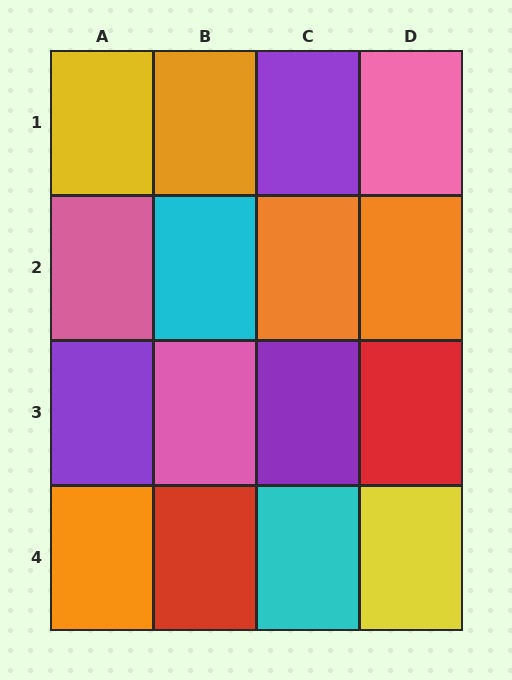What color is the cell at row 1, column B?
Orange.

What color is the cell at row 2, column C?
Orange.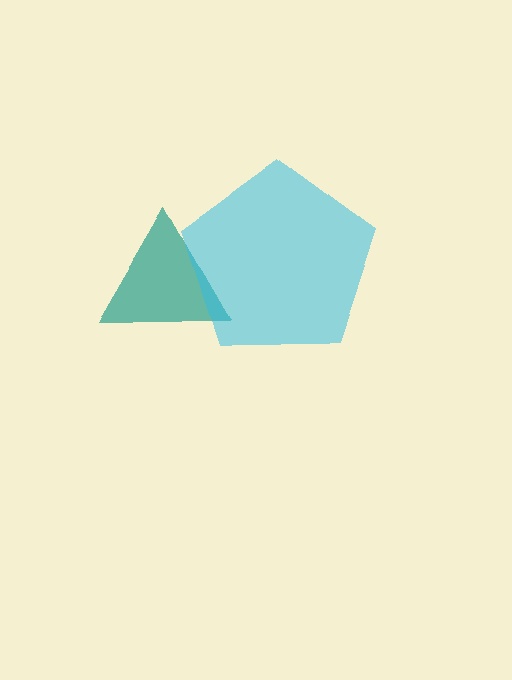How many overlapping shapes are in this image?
There are 2 overlapping shapes in the image.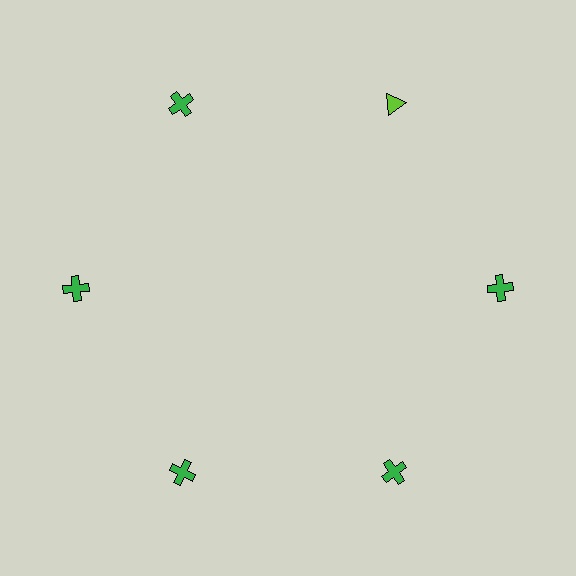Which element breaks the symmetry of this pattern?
The lime triangle at roughly the 1 o'clock position breaks the symmetry. All other shapes are green crosses.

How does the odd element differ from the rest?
It differs in both color (lime instead of green) and shape (triangle instead of cross).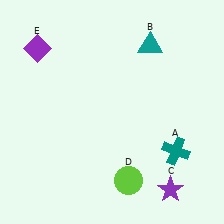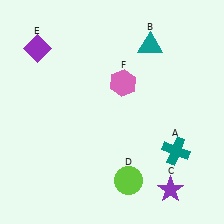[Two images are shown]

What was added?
A pink hexagon (F) was added in Image 2.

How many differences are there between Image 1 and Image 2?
There is 1 difference between the two images.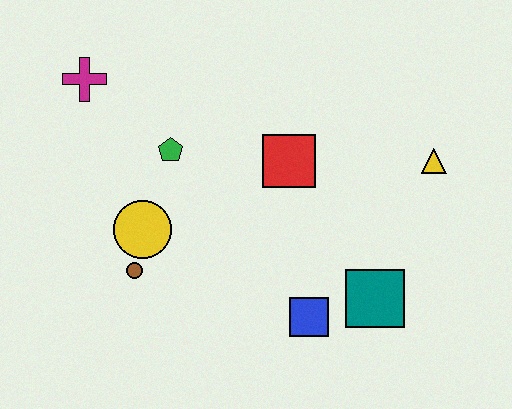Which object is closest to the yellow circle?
The brown circle is closest to the yellow circle.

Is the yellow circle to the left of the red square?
Yes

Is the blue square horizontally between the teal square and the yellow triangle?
No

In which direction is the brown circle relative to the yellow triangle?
The brown circle is to the left of the yellow triangle.